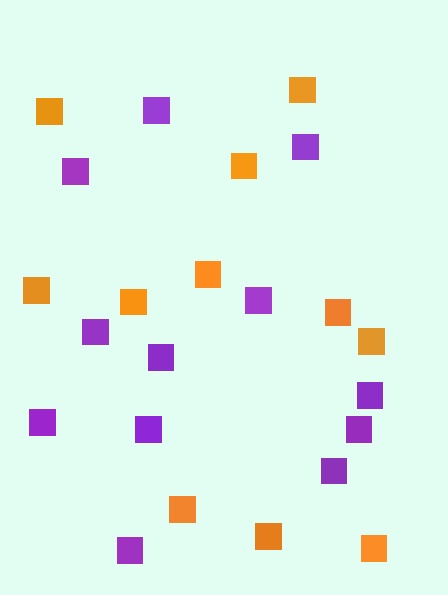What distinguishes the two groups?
There are 2 groups: one group of purple squares (12) and one group of orange squares (11).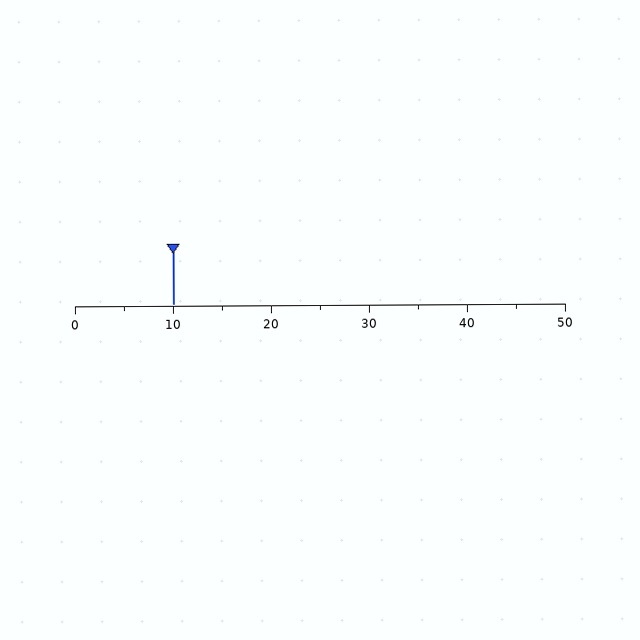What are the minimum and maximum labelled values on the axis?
The axis runs from 0 to 50.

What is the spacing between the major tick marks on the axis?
The major ticks are spaced 10 apart.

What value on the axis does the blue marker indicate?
The marker indicates approximately 10.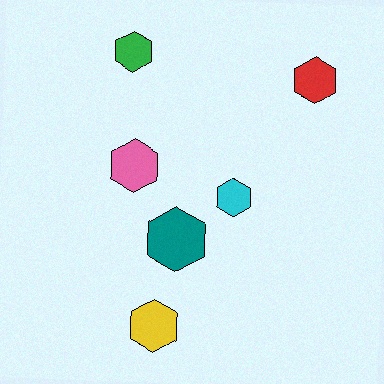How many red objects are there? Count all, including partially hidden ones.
There is 1 red object.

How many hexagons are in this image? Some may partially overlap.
There are 6 hexagons.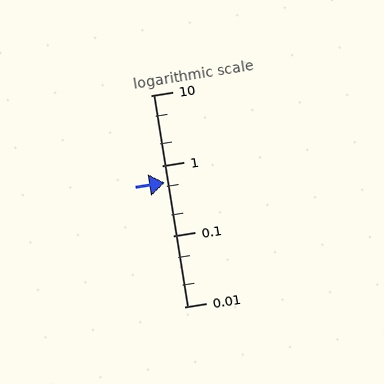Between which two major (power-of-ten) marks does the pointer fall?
The pointer is between 0.1 and 1.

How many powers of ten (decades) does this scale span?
The scale spans 3 decades, from 0.01 to 10.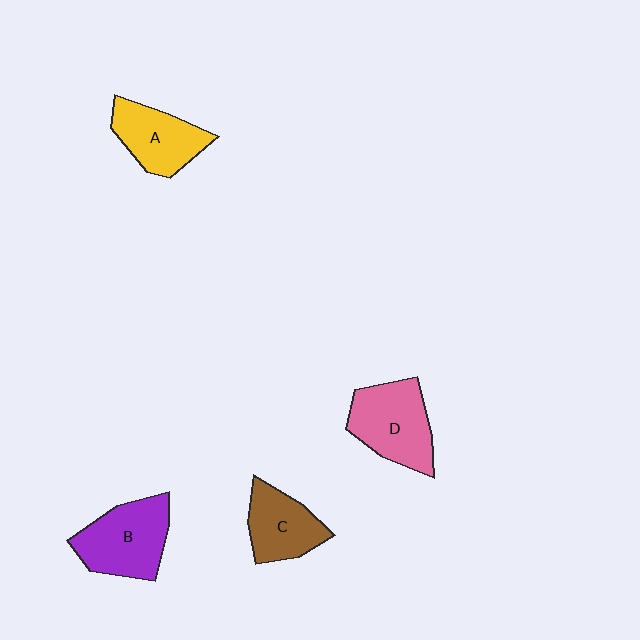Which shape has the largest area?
Shape B (purple).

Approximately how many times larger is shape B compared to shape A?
Approximately 1.2 times.